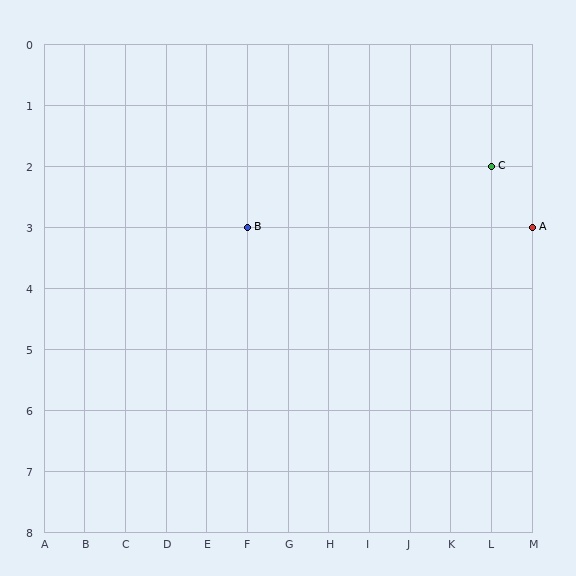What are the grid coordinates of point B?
Point B is at grid coordinates (F, 3).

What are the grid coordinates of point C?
Point C is at grid coordinates (L, 2).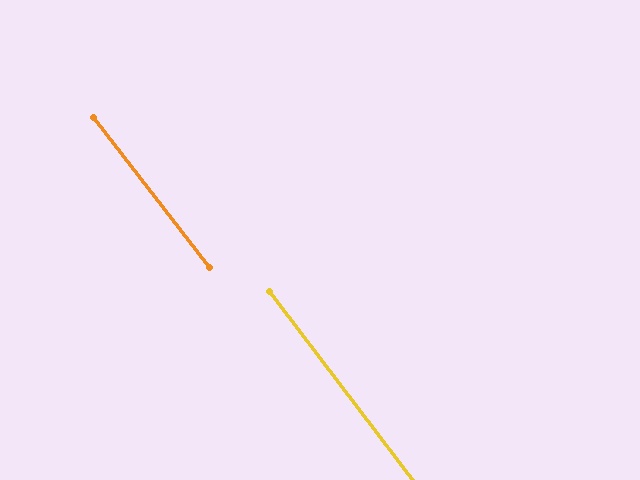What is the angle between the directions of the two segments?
Approximately 1 degree.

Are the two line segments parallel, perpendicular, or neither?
Parallel — their directions differ by only 0.6°.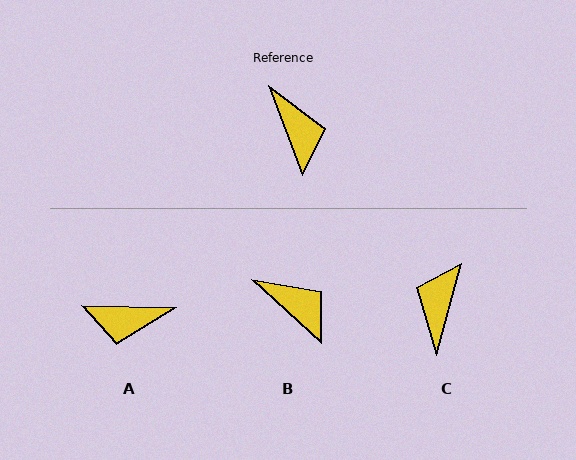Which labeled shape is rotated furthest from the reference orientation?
C, about 144 degrees away.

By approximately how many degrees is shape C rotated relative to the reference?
Approximately 144 degrees counter-clockwise.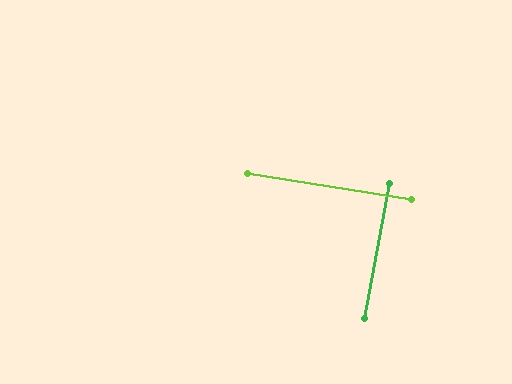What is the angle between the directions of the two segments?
Approximately 88 degrees.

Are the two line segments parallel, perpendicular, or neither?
Perpendicular — they meet at approximately 88°.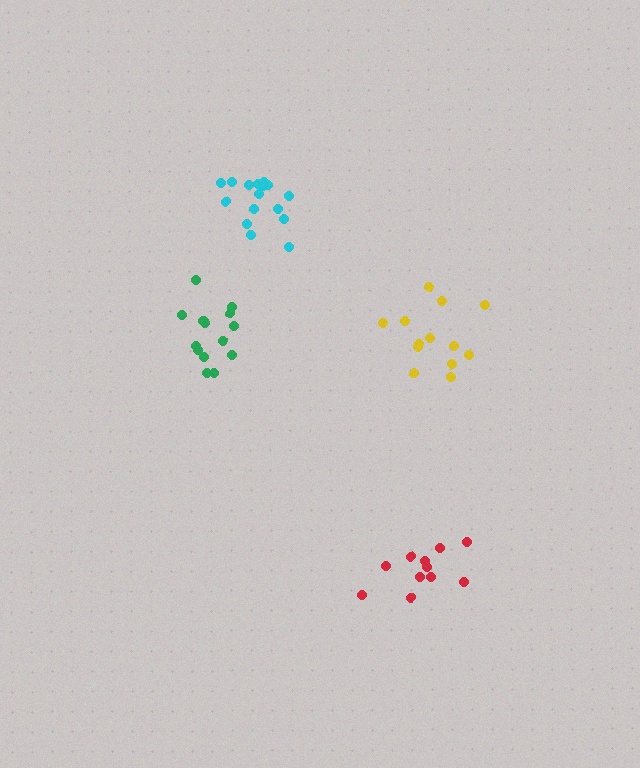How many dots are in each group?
Group 1: 16 dots, Group 2: 14 dots, Group 3: 13 dots, Group 4: 13 dots (56 total).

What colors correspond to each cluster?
The clusters are colored: cyan, green, yellow, red.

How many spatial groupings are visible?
There are 4 spatial groupings.